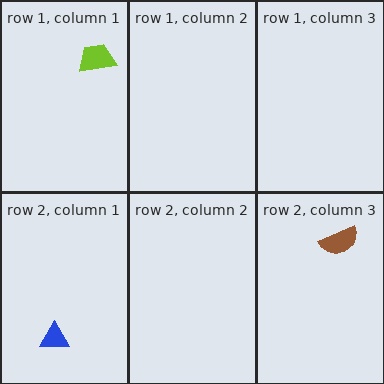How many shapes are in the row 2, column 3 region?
1.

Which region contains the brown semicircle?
The row 2, column 3 region.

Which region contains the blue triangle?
The row 2, column 1 region.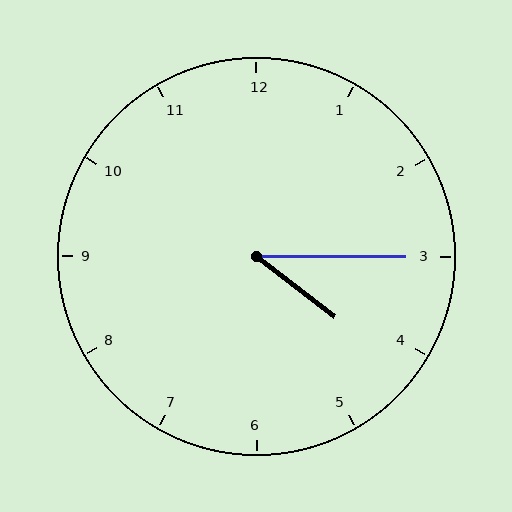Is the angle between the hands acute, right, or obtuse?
It is acute.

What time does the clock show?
4:15.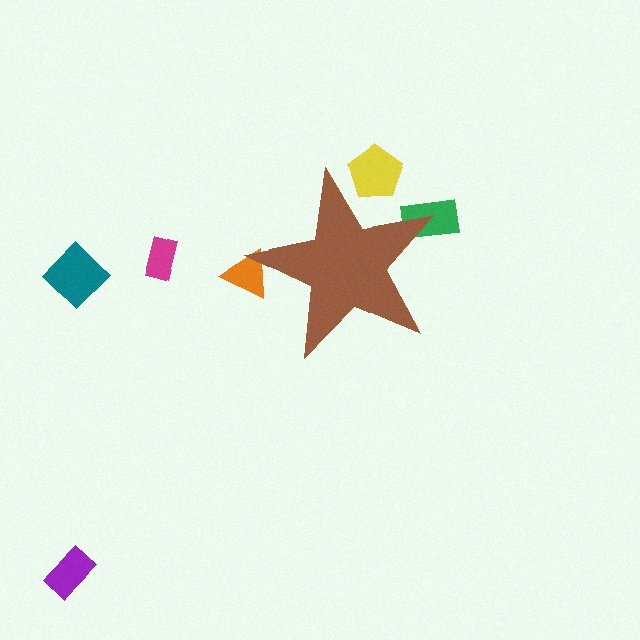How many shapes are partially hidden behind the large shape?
3 shapes are partially hidden.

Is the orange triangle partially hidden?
Yes, the orange triangle is partially hidden behind the brown star.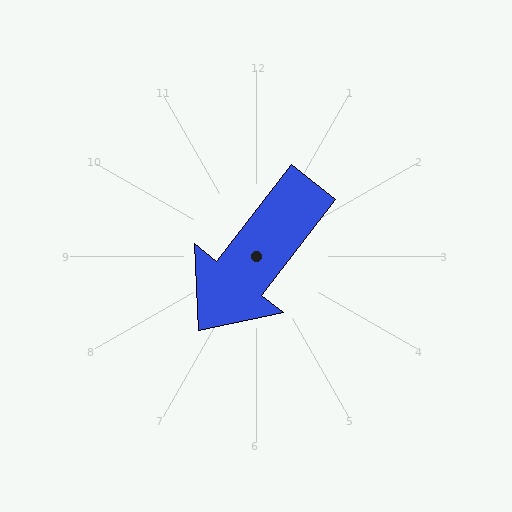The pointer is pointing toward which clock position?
Roughly 7 o'clock.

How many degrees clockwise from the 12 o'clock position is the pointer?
Approximately 218 degrees.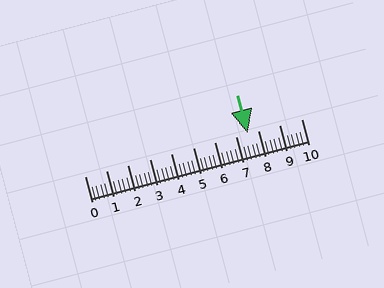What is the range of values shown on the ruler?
The ruler shows values from 0 to 10.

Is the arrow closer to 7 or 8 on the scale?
The arrow is closer to 8.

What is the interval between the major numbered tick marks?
The major tick marks are spaced 1 units apart.